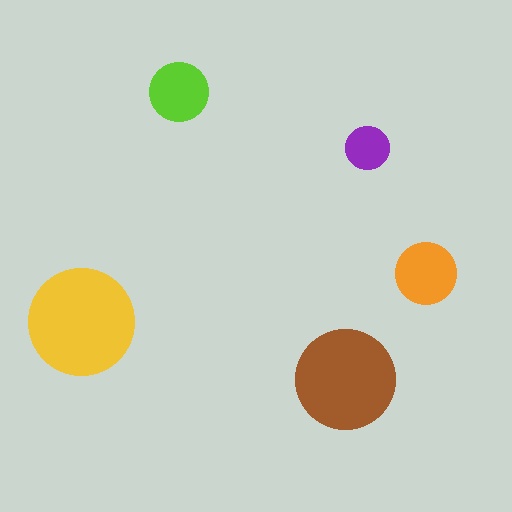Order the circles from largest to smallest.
the yellow one, the brown one, the orange one, the lime one, the purple one.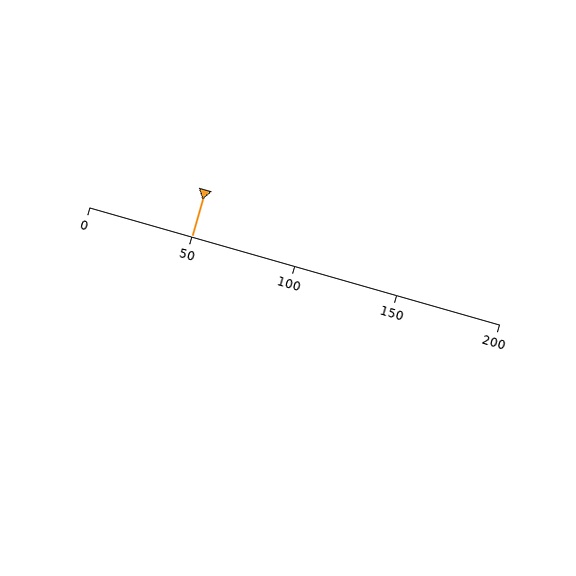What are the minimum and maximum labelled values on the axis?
The axis runs from 0 to 200.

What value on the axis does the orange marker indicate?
The marker indicates approximately 50.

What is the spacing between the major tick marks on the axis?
The major ticks are spaced 50 apart.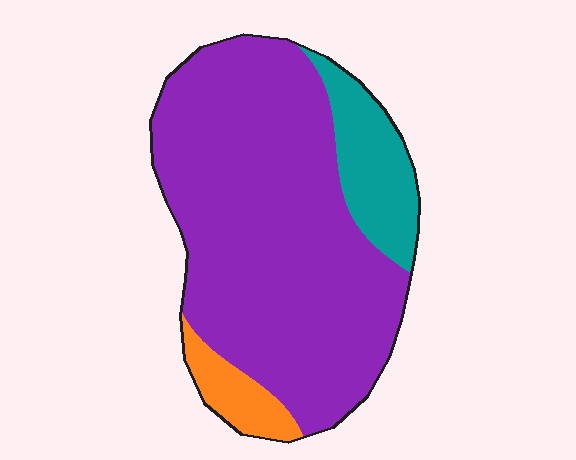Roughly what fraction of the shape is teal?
Teal takes up less than a quarter of the shape.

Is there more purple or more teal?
Purple.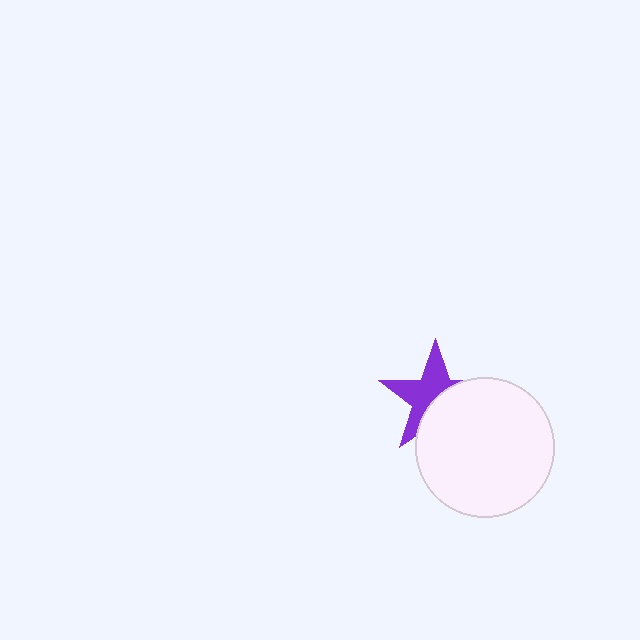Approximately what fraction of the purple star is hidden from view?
Roughly 45% of the purple star is hidden behind the white circle.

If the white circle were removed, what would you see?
You would see the complete purple star.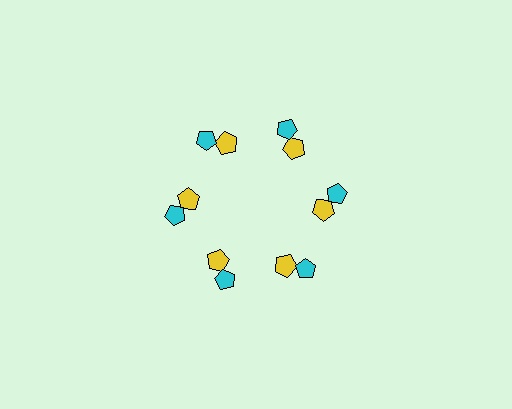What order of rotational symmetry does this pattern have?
This pattern has 6-fold rotational symmetry.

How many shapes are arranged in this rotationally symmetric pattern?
There are 12 shapes, arranged in 6 groups of 2.